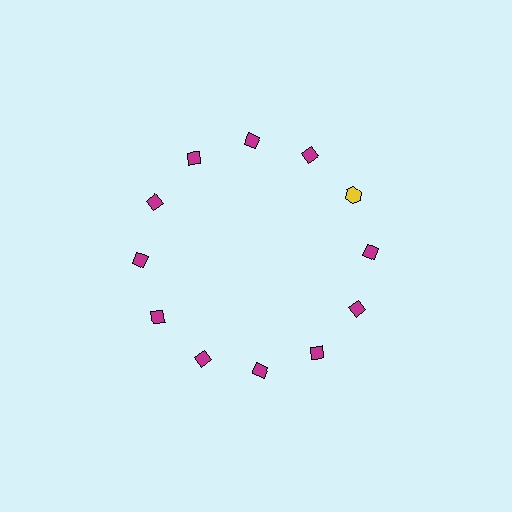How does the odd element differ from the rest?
It differs in both color (yellow instead of magenta) and shape (hexagon instead of diamond).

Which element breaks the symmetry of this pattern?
The yellow hexagon at roughly the 2 o'clock position breaks the symmetry. All other shapes are magenta diamonds.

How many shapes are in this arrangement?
There are 12 shapes arranged in a ring pattern.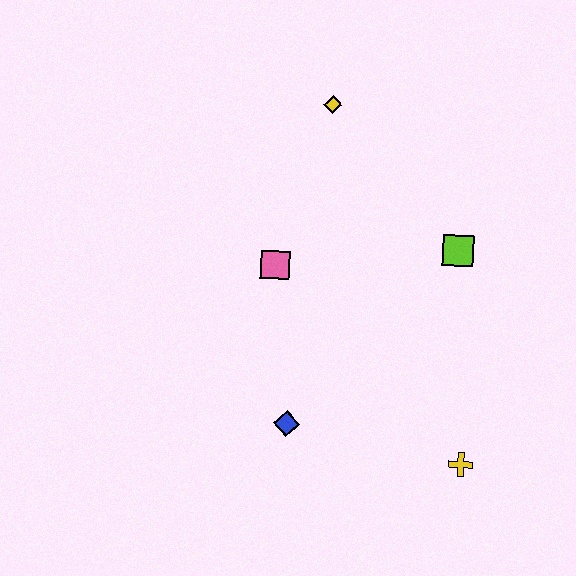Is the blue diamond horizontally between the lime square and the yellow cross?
No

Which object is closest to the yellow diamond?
The pink square is closest to the yellow diamond.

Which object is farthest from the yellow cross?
The yellow diamond is farthest from the yellow cross.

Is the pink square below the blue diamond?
No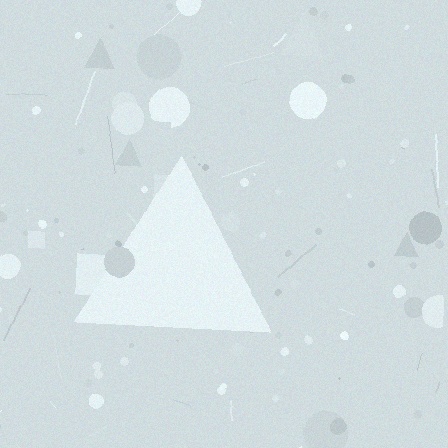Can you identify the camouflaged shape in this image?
The camouflaged shape is a triangle.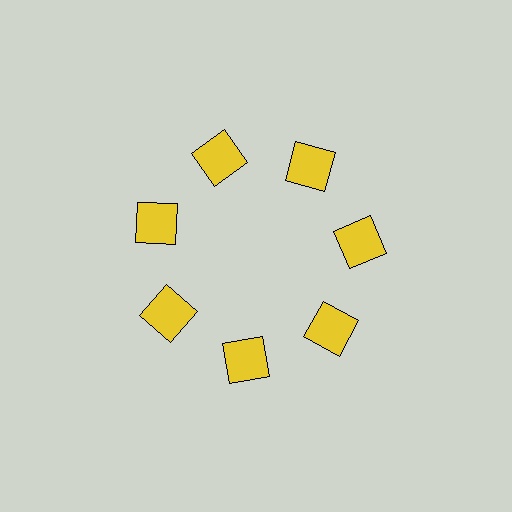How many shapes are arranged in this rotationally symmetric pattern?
There are 7 shapes, arranged in 7 groups of 1.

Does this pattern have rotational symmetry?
Yes, this pattern has 7-fold rotational symmetry. It looks the same after rotating 51 degrees around the center.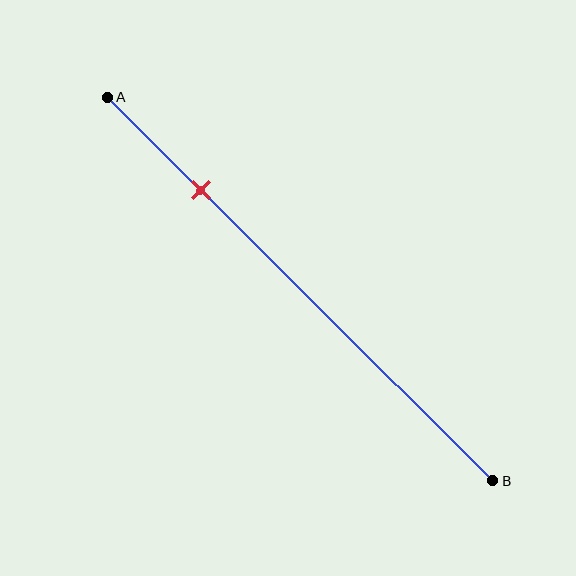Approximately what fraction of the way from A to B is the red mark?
The red mark is approximately 25% of the way from A to B.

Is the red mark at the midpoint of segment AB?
No, the mark is at about 25% from A, not at the 50% midpoint.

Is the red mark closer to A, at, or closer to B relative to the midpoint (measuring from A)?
The red mark is closer to point A than the midpoint of segment AB.